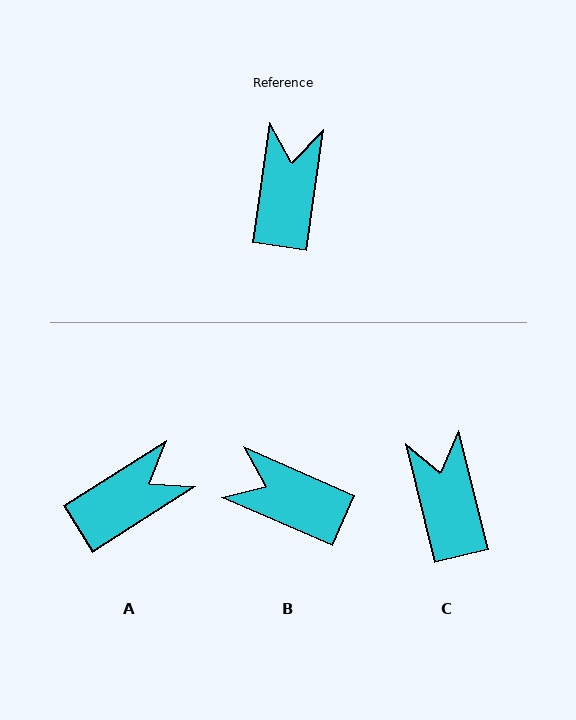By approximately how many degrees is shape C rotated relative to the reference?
Approximately 22 degrees counter-clockwise.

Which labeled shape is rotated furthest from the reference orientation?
B, about 75 degrees away.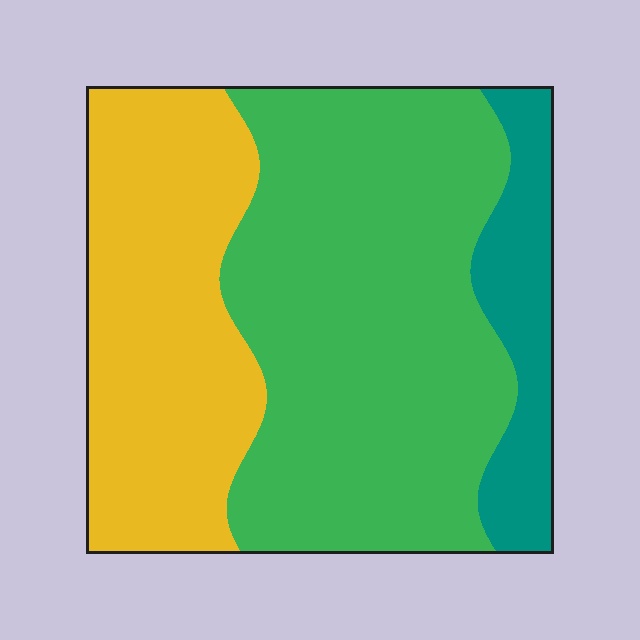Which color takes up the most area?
Green, at roughly 55%.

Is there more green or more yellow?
Green.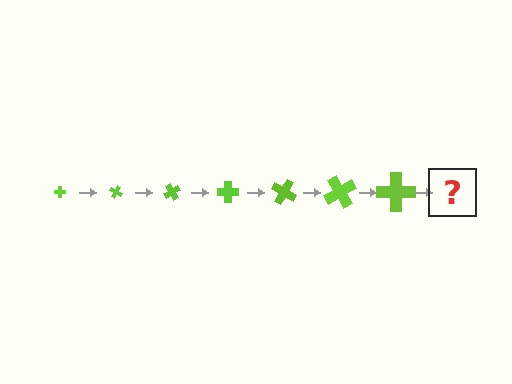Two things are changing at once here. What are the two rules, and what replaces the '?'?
The two rules are that the cross grows larger each step and it rotates 30 degrees each step. The '?' should be a cross, larger than the previous one and rotated 210 degrees from the start.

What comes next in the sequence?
The next element should be a cross, larger than the previous one and rotated 210 degrees from the start.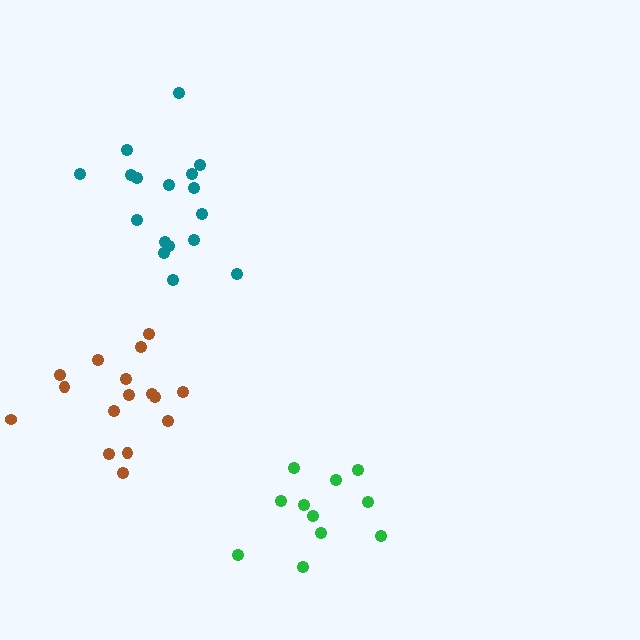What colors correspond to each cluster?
The clusters are colored: brown, teal, green.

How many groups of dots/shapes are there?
There are 3 groups.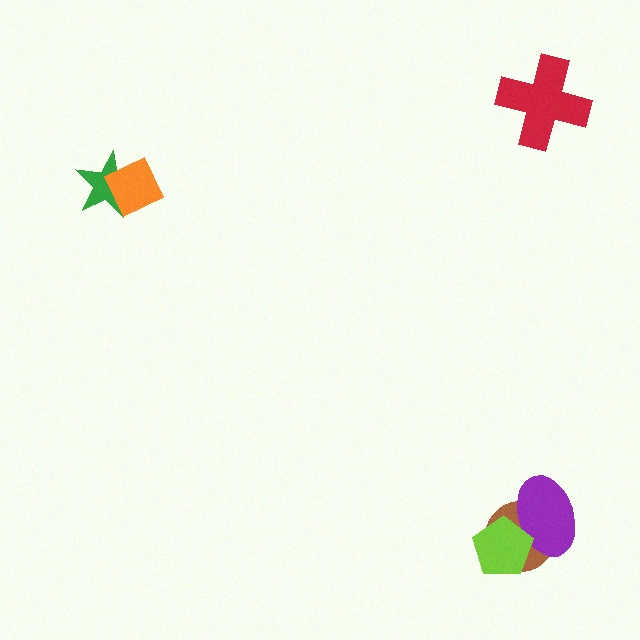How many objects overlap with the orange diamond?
1 object overlaps with the orange diamond.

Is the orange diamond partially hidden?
No, no other shape covers it.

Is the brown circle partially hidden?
Yes, it is partially covered by another shape.